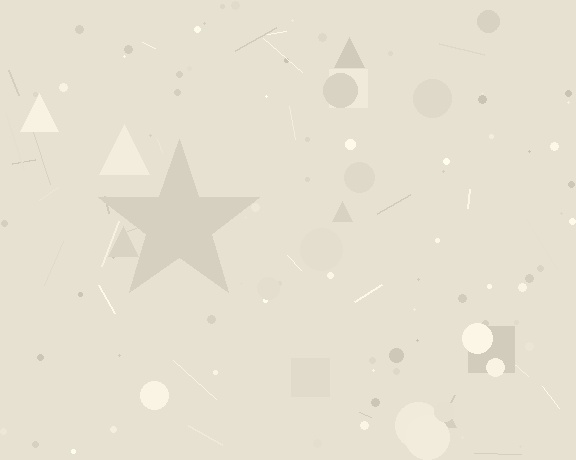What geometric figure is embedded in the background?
A star is embedded in the background.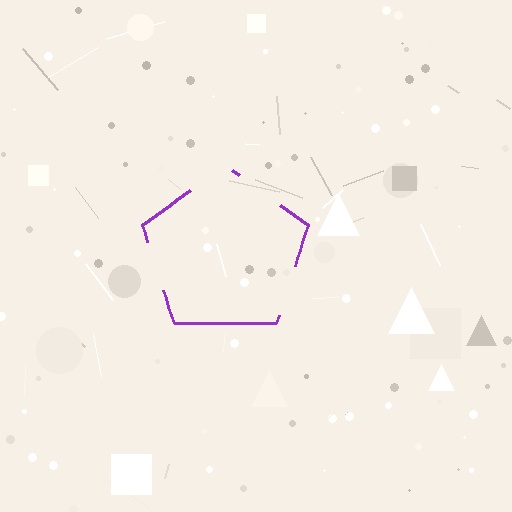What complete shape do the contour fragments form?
The contour fragments form a pentagon.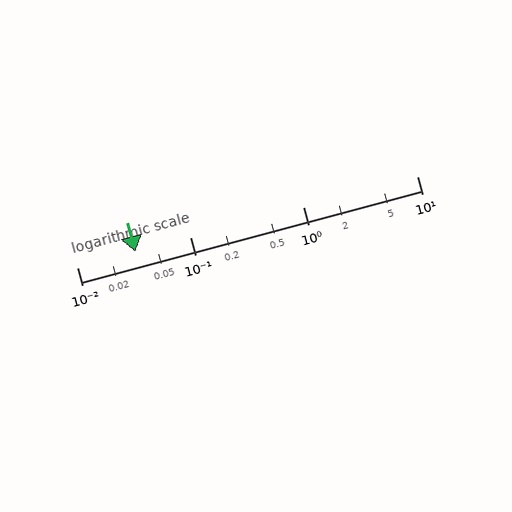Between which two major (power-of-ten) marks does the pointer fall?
The pointer is between 0.01 and 0.1.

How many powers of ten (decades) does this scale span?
The scale spans 3 decades, from 0.01 to 10.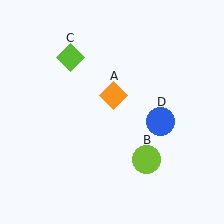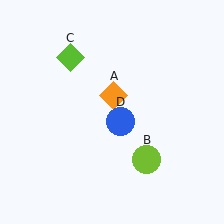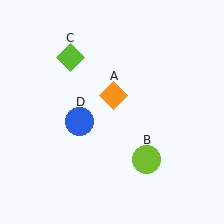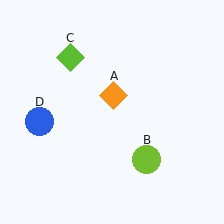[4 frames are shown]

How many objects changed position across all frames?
1 object changed position: blue circle (object D).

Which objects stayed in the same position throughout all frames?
Orange diamond (object A) and lime circle (object B) and lime diamond (object C) remained stationary.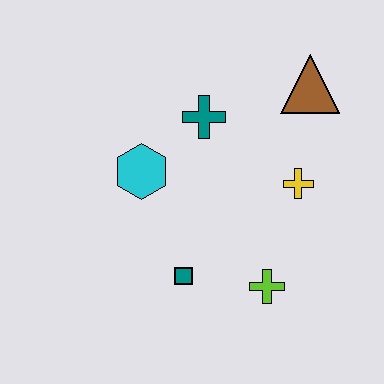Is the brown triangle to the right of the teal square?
Yes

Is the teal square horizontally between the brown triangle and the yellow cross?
No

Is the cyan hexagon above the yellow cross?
Yes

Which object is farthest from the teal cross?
The lime cross is farthest from the teal cross.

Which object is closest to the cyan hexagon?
The teal cross is closest to the cyan hexagon.